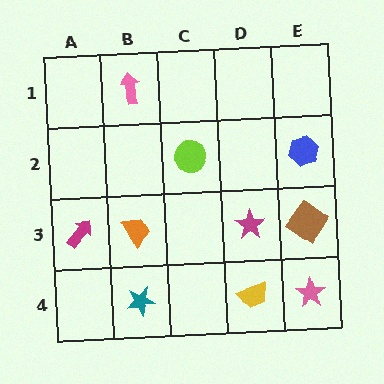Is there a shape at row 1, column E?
No, that cell is empty.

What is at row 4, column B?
A teal star.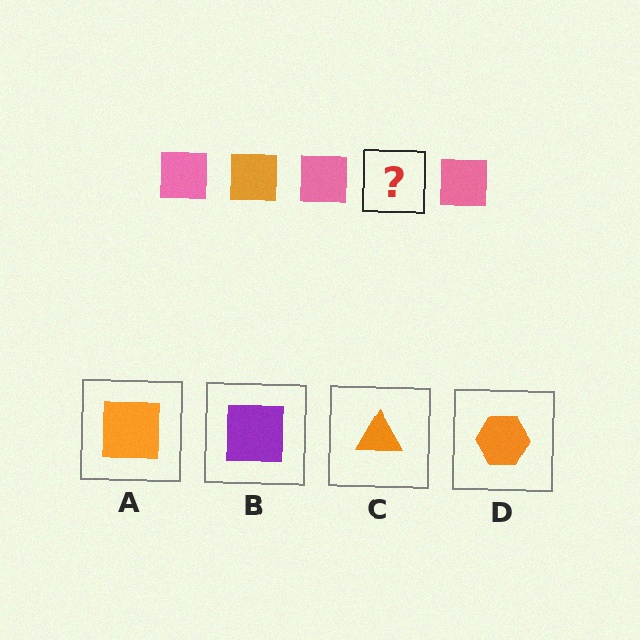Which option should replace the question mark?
Option A.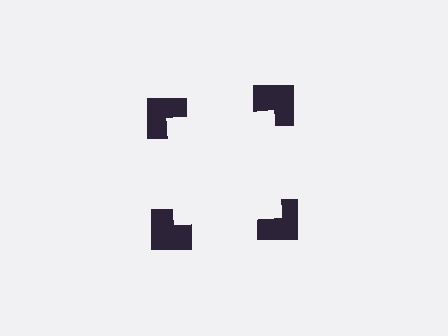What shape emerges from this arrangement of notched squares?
An illusory square — its edges are inferred from the aligned wedge cuts in the notched squares, not physically drawn.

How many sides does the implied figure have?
4 sides.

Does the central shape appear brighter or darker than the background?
It typically appears slightly brighter than the background, even though no actual brightness change is drawn.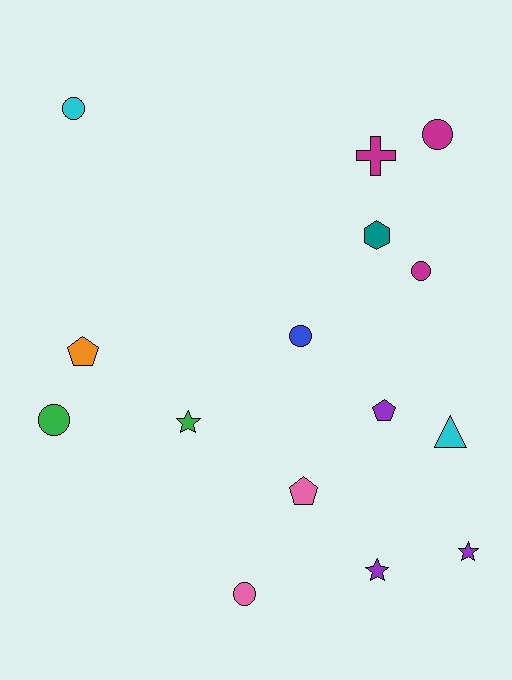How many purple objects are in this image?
There are 3 purple objects.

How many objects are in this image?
There are 15 objects.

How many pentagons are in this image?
There are 3 pentagons.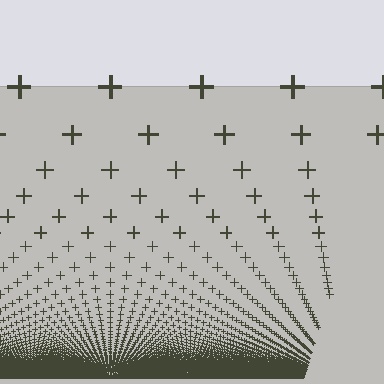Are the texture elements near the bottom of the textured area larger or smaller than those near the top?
Smaller. The gradient is inverted — elements near the bottom are smaller and denser.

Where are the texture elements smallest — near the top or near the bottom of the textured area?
Near the bottom.